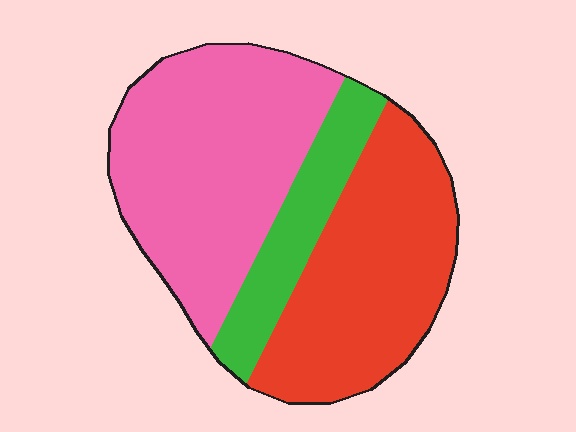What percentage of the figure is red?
Red takes up about three eighths (3/8) of the figure.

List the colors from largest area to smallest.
From largest to smallest: pink, red, green.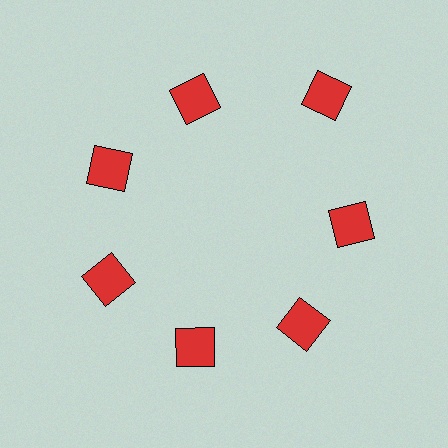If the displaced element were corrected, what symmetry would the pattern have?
It would have 7-fold rotational symmetry — the pattern would map onto itself every 51 degrees.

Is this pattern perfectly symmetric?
No. The 7 red squares are arranged in a ring, but one element near the 1 o'clock position is pushed outward from the center, breaking the 7-fold rotational symmetry.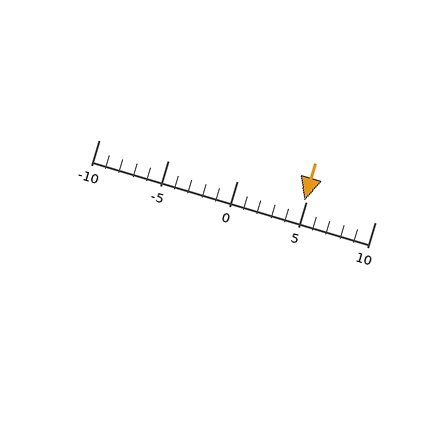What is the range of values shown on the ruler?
The ruler shows values from -10 to 10.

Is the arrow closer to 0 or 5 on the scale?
The arrow is closer to 5.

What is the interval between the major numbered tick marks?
The major tick marks are spaced 5 units apart.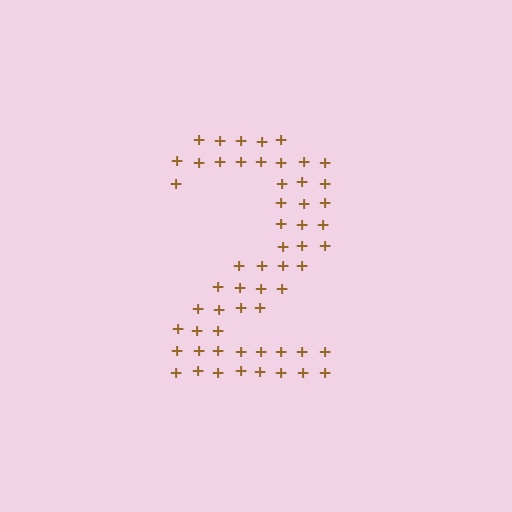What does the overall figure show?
The overall figure shows the digit 2.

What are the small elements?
The small elements are plus signs.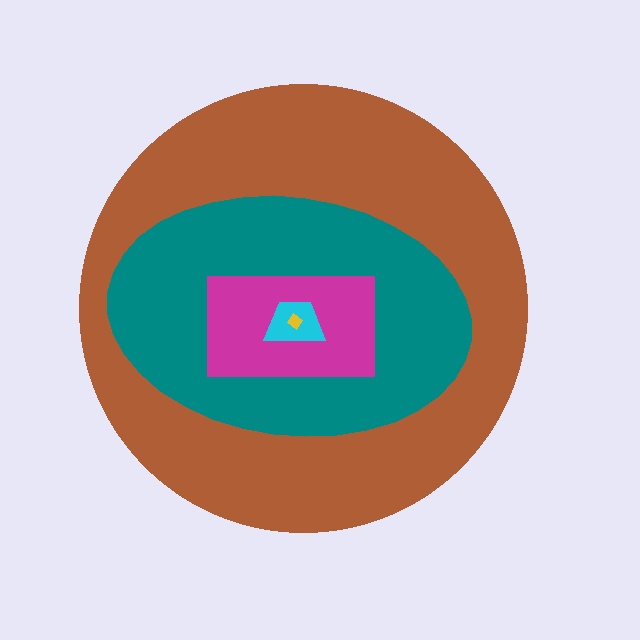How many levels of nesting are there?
5.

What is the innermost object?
The yellow diamond.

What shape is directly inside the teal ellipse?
The magenta rectangle.